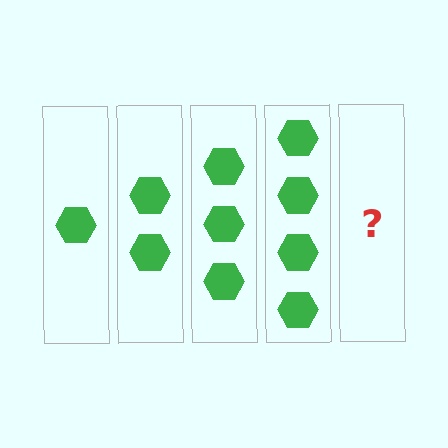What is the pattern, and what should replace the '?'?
The pattern is that each step adds one more hexagon. The '?' should be 5 hexagons.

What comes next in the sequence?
The next element should be 5 hexagons.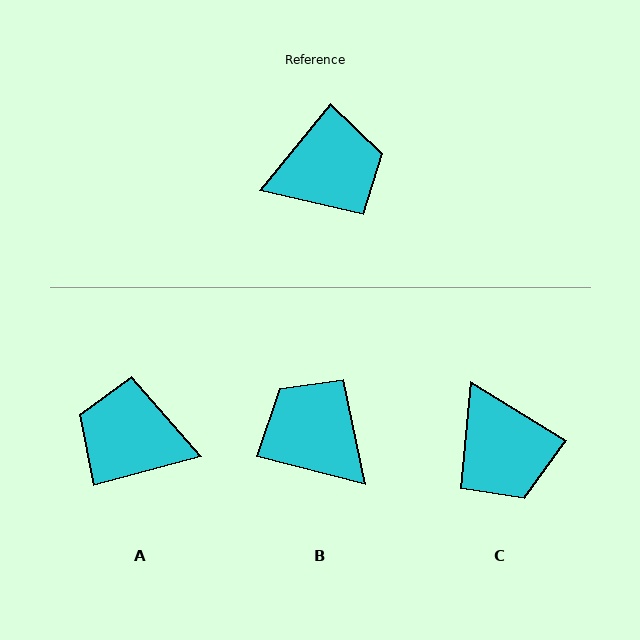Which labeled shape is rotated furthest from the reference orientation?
A, about 145 degrees away.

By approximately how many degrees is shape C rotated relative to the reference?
Approximately 82 degrees clockwise.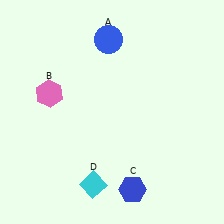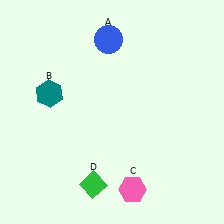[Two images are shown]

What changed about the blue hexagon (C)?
In Image 1, C is blue. In Image 2, it changed to pink.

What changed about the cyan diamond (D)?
In Image 1, D is cyan. In Image 2, it changed to green.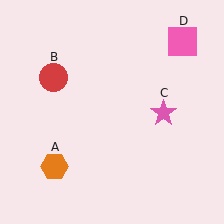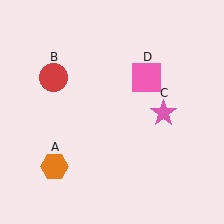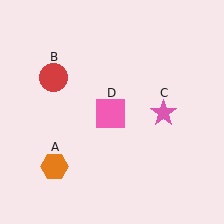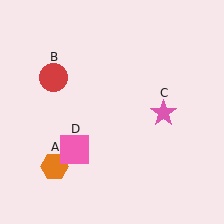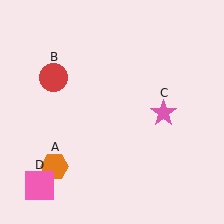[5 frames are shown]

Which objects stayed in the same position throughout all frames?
Orange hexagon (object A) and red circle (object B) and pink star (object C) remained stationary.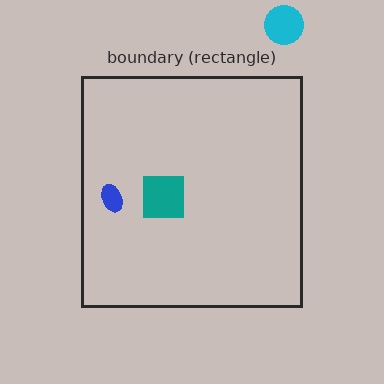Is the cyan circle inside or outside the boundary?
Outside.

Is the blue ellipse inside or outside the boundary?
Inside.